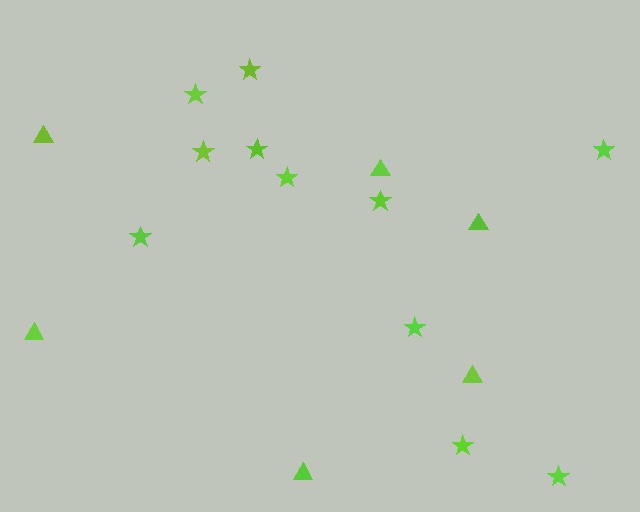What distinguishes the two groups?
There are 2 groups: one group of triangles (6) and one group of stars (11).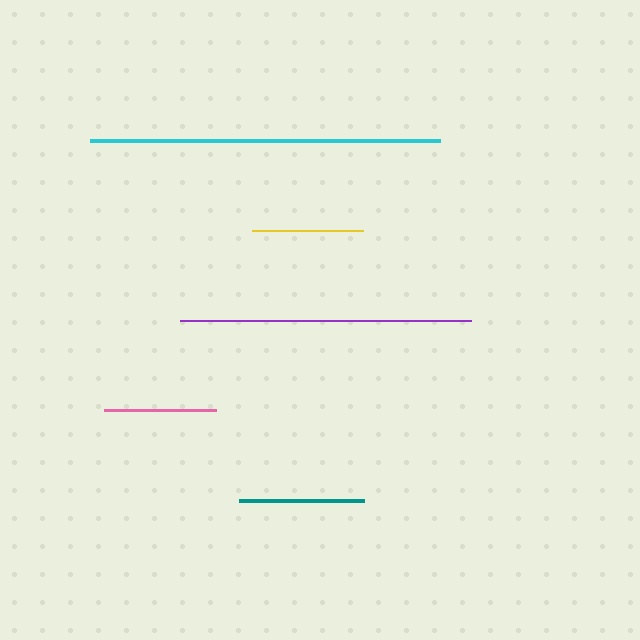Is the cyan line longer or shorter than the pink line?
The cyan line is longer than the pink line.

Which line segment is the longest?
The cyan line is the longest at approximately 350 pixels.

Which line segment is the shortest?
The yellow line is the shortest at approximately 110 pixels.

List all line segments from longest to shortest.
From longest to shortest: cyan, purple, teal, pink, yellow.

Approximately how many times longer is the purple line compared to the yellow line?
The purple line is approximately 2.6 times the length of the yellow line.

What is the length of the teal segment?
The teal segment is approximately 125 pixels long.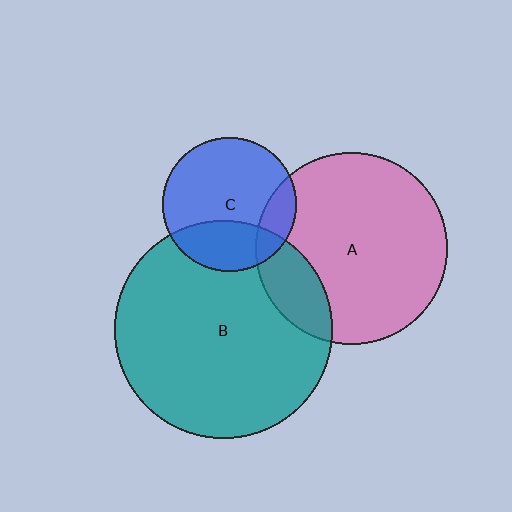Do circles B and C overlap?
Yes.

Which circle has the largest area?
Circle B (teal).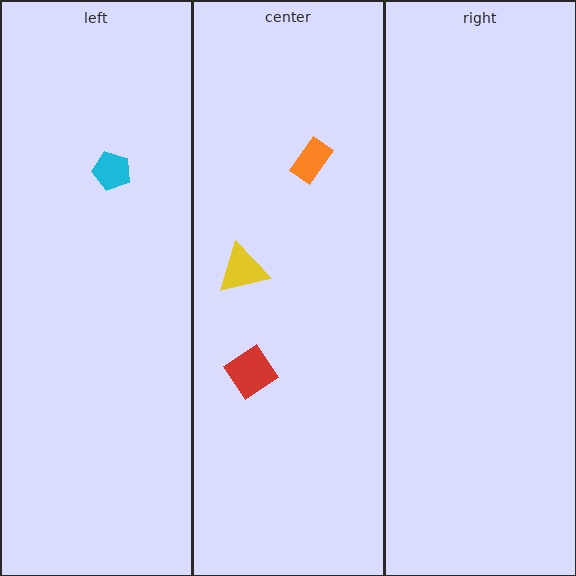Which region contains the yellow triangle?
The center region.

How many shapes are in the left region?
1.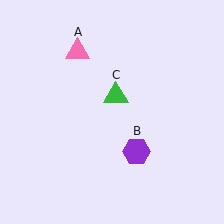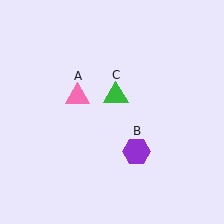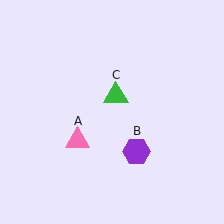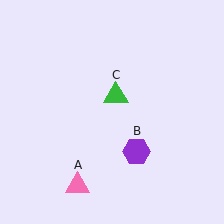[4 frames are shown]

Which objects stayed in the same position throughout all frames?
Purple hexagon (object B) and green triangle (object C) remained stationary.